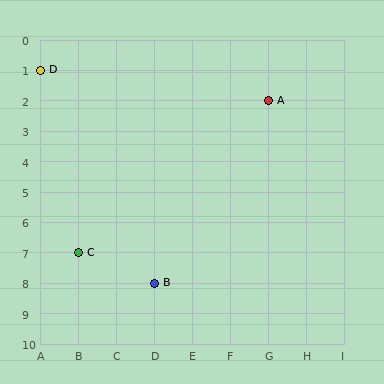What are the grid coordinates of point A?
Point A is at grid coordinates (G, 2).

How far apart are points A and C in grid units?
Points A and C are 5 columns and 5 rows apart (about 7.1 grid units diagonally).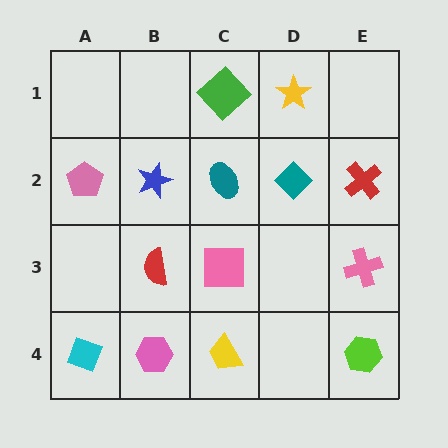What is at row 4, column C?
A yellow trapezoid.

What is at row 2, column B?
A blue star.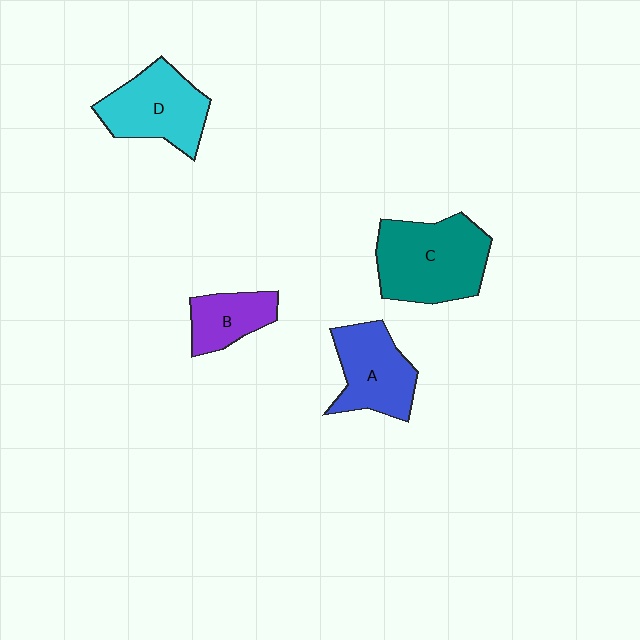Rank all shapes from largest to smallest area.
From largest to smallest: C (teal), D (cyan), A (blue), B (purple).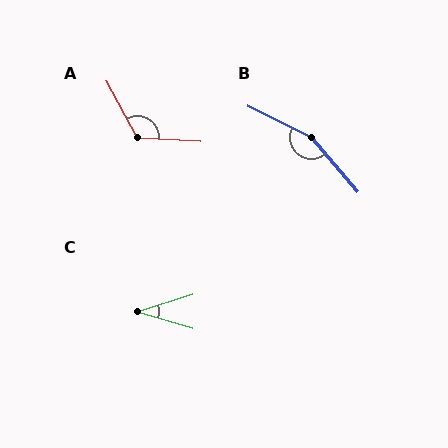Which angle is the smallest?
C, at approximately 34 degrees.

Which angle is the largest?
B, at approximately 157 degrees.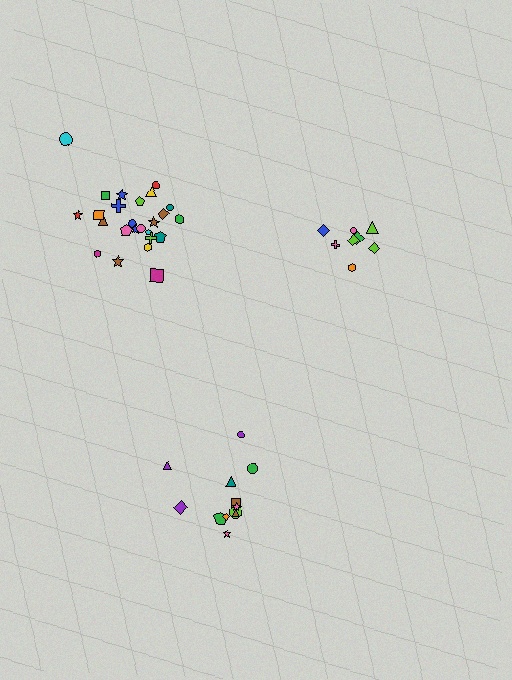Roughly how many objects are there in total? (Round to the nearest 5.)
Roughly 45 objects in total.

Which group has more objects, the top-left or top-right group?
The top-left group.